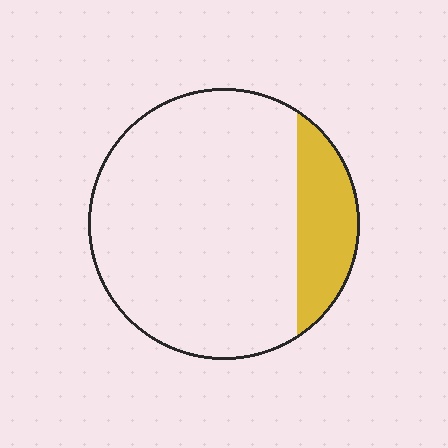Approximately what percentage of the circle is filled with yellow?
Approximately 20%.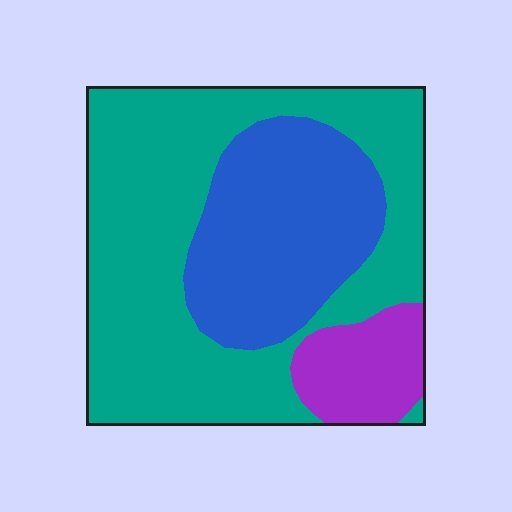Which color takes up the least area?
Purple, at roughly 10%.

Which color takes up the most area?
Teal, at roughly 60%.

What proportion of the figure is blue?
Blue takes up about one third (1/3) of the figure.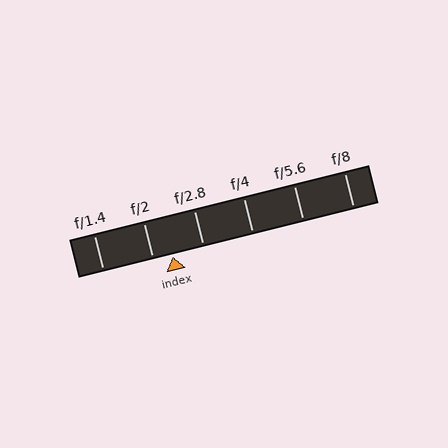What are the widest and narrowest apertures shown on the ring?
The widest aperture shown is f/1.4 and the narrowest is f/8.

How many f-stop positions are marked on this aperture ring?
There are 6 f-stop positions marked.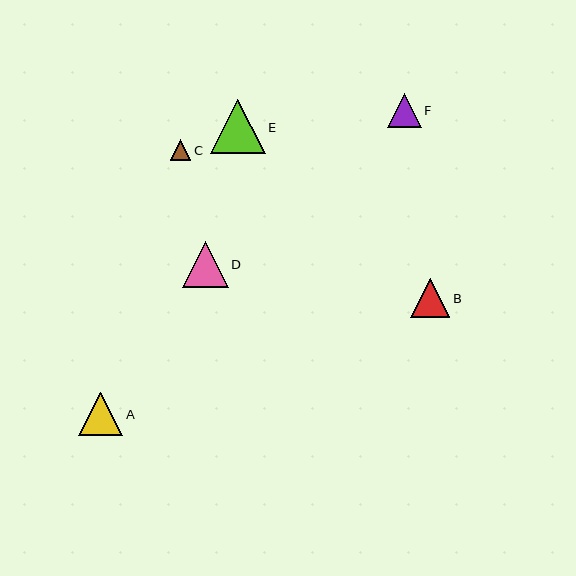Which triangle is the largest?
Triangle E is the largest with a size of approximately 55 pixels.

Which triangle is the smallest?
Triangle C is the smallest with a size of approximately 21 pixels.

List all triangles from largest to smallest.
From largest to smallest: E, D, A, B, F, C.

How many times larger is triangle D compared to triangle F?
Triangle D is approximately 1.4 times the size of triangle F.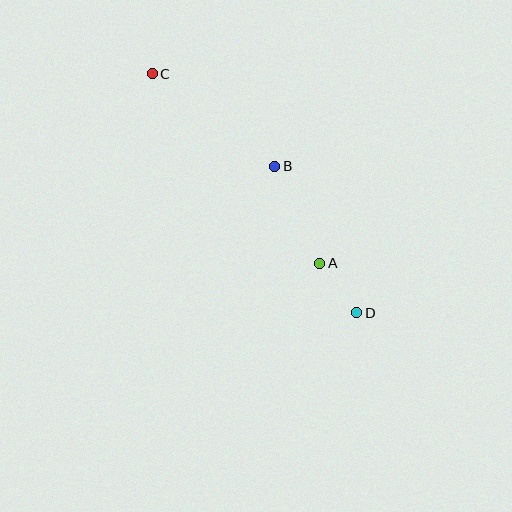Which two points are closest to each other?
Points A and D are closest to each other.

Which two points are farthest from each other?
Points C and D are farthest from each other.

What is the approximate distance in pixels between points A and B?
The distance between A and B is approximately 107 pixels.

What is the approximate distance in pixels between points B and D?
The distance between B and D is approximately 168 pixels.